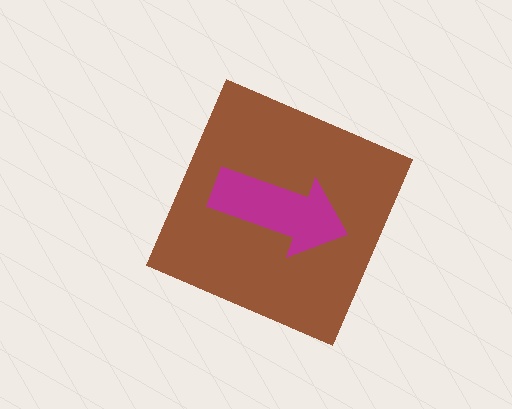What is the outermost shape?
The brown diamond.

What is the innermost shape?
The magenta arrow.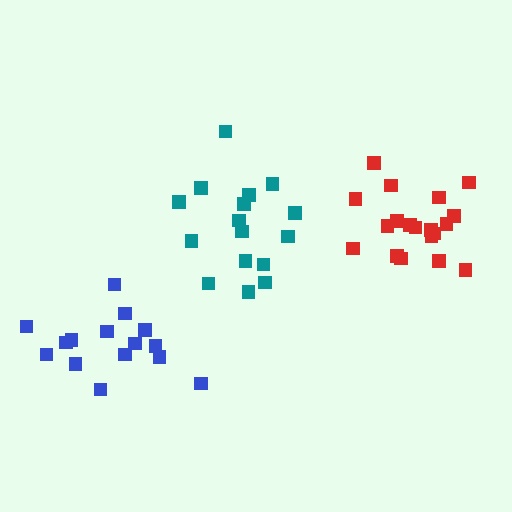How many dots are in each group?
Group 1: 16 dots, Group 2: 19 dots, Group 3: 15 dots (50 total).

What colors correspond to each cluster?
The clusters are colored: teal, red, blue.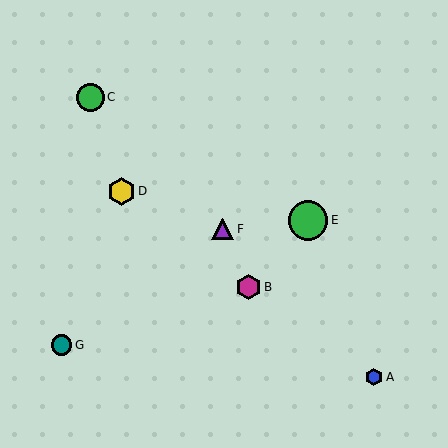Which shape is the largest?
The green circle (labeled E) is the largest.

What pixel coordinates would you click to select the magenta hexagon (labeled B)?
Click at (249, 287) to select the magenta hexagon B.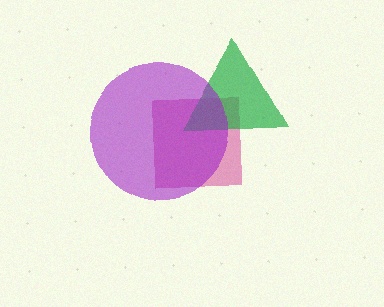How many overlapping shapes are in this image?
There are 3 overlapping shapes in the image.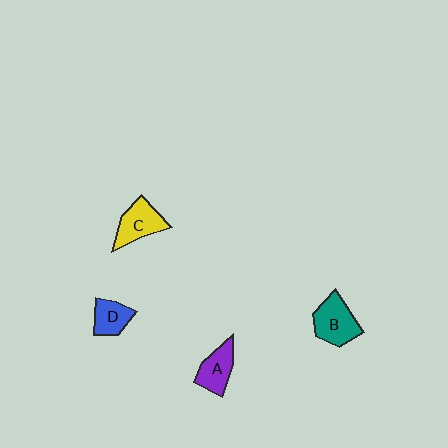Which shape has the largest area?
Shape B (teal).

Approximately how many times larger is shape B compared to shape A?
Approximately 1.3 times.